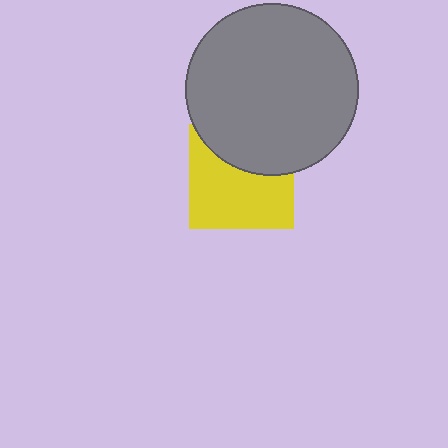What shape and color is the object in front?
The object in front is a gray circle.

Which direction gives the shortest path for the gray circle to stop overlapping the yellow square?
Moving up gives the shortest separation.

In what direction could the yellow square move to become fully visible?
The yellow square could move down. That would shift it out from behind the gray circle entirely.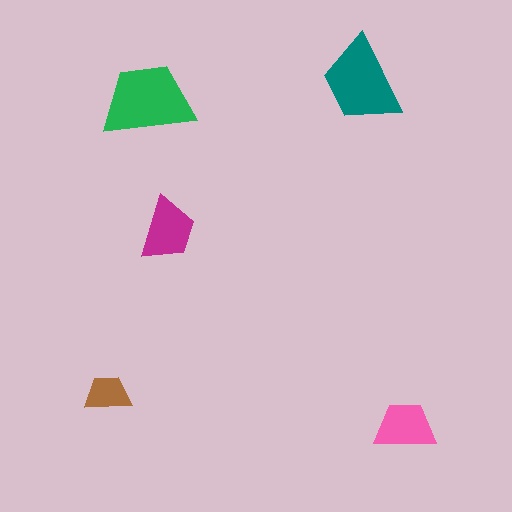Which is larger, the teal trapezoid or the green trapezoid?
The green one.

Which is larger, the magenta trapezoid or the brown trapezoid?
The magenta one.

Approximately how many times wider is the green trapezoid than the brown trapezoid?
About 2 times wider.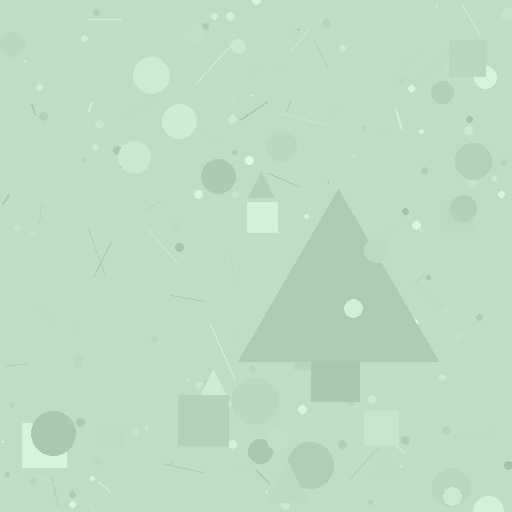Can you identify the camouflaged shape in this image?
The camouflaged shape is a triangle.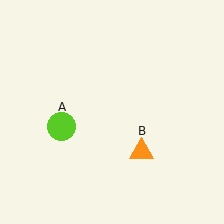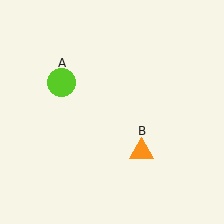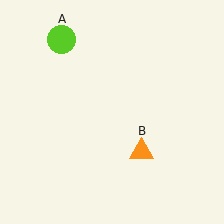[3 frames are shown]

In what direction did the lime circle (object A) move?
The lime circle (object A) moved up.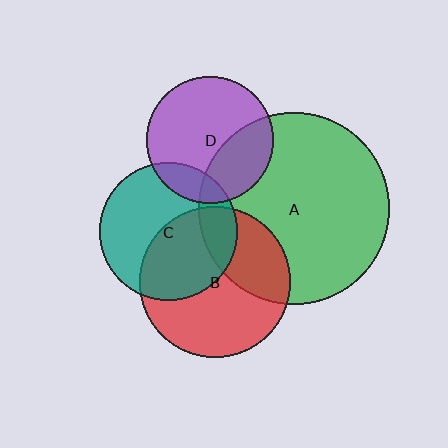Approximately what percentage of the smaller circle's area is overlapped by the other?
Approximately 45%.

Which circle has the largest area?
Circle A (green).